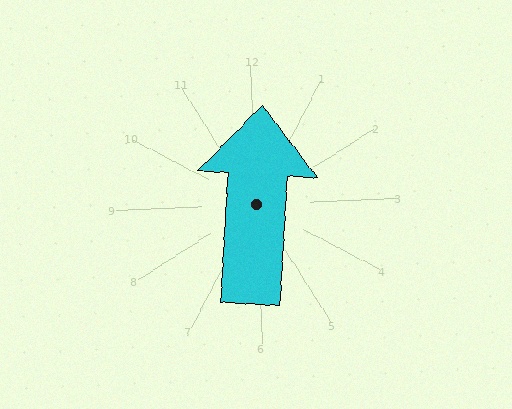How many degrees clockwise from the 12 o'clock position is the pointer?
Approximately 6 degrees.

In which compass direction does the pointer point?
North.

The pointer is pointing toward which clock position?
Roughly 12 o'clock.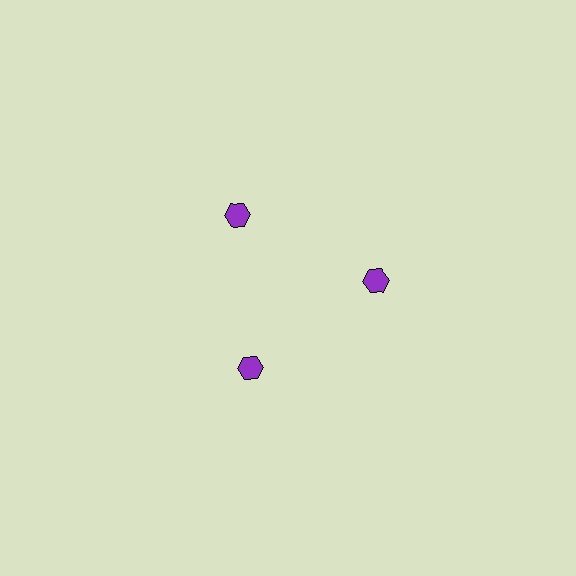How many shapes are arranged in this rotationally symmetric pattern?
There are 3 shapes, arranged in 3 groups of 1.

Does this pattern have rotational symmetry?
Yes, this pattern has 3-fold rotational symmetry. It looks the same after rotating 120 degrees around the center.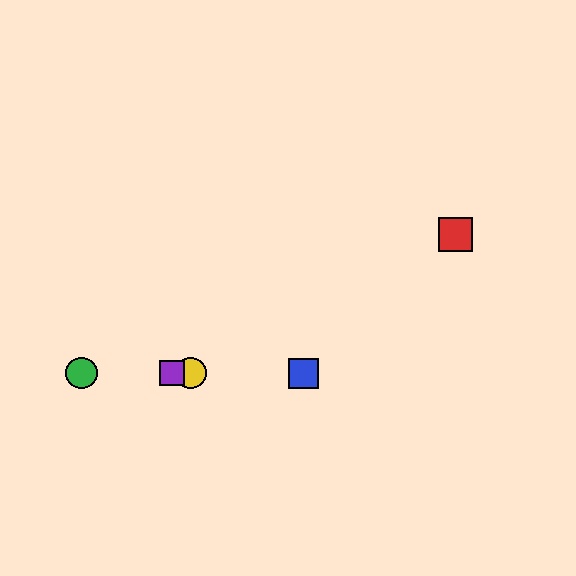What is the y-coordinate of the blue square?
The blue square is at y≈373.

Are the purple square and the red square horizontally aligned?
No, the purple square is at y≈373 and the red square is at y≈235.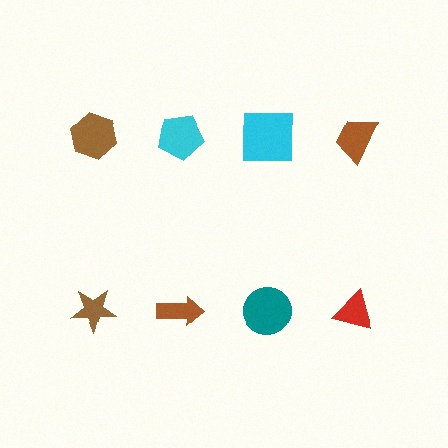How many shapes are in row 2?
4 shapes.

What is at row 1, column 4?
A brown trapezoid.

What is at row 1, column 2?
A cyan pentagon.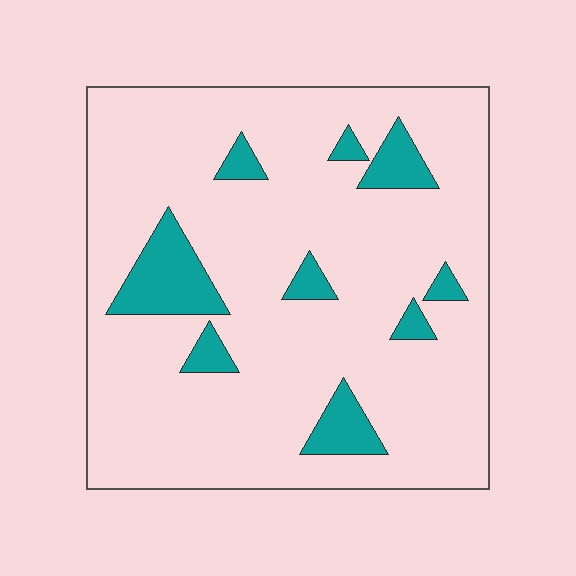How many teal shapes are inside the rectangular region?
9.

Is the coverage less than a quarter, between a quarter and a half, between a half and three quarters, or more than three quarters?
Less than a quarter.